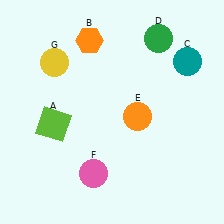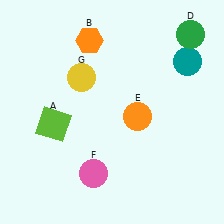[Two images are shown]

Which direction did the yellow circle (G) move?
The yellow circle (G) moved right.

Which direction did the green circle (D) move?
The green circle (D) moved right.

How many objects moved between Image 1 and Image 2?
2 objects moved between the two images.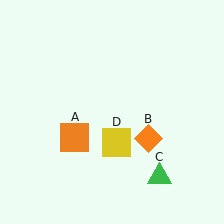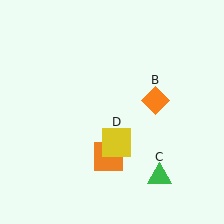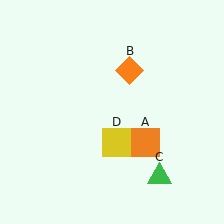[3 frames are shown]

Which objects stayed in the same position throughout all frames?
Green triangle (object C) and yellow square (object D) remained stationary.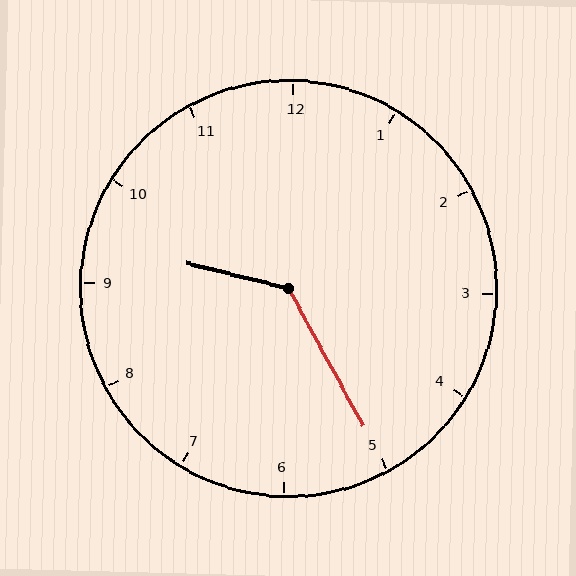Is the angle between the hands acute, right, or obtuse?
It is obtuse.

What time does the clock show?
9:25.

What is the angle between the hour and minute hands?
Approximately 132 degrees.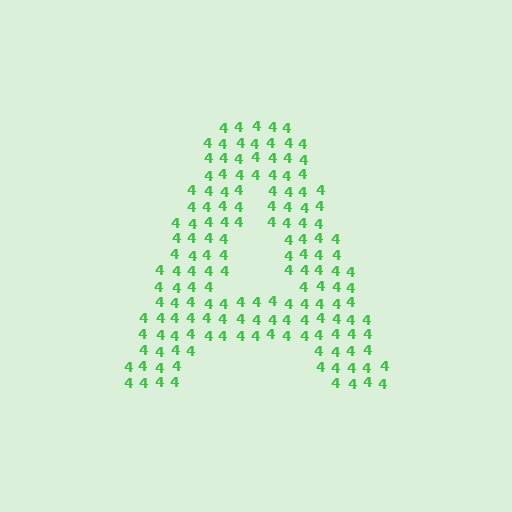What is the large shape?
The large shape is the letter A.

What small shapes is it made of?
It is made of small digit 4's.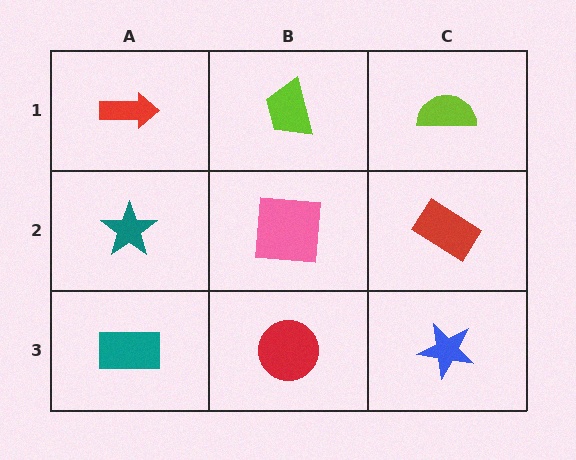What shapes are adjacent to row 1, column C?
A red rectangle (row 2, column C), a lime trapezoid (row 1, column B).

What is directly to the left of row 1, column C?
A lime trapezoid.